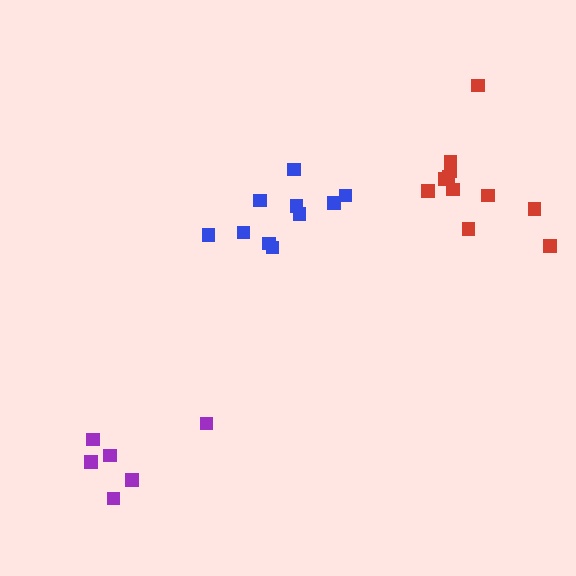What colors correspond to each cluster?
The clusters are colored: blue, purple, red.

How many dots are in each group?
Group 1: 10 dots, Group 2: 6 dots, Group 3: 11 dots (27 total).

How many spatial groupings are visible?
There are 3 spatial groupings.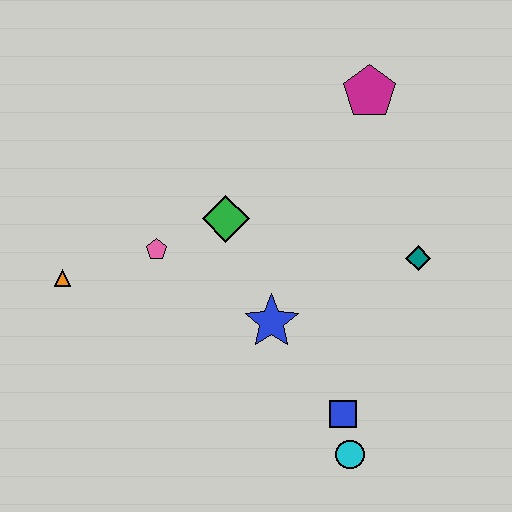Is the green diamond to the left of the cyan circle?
Yes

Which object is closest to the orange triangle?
The pink pentagon is closest to the orange triangle.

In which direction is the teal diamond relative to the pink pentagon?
The teal diamond is to the right of the pink pentagon.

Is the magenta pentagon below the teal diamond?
No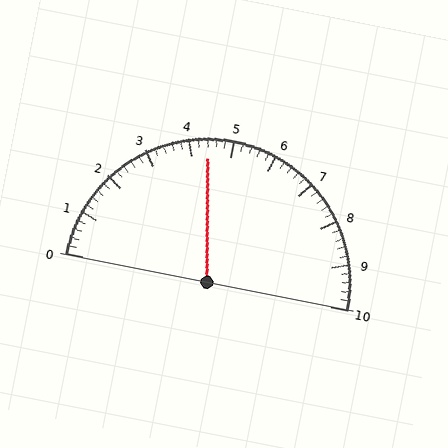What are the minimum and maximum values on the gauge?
The gauge ranges from 0 to 10.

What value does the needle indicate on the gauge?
The needle indicates approximately 4.4.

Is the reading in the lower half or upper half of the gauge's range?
The reading is in the lower half of the range (0 to 10).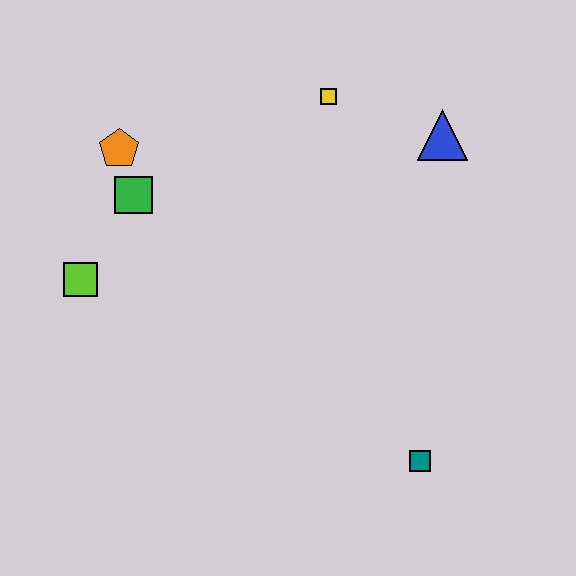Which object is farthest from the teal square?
The orange pentagon is farthest from the teal square.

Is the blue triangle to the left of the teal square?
No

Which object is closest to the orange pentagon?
The green square is closest to the orange pentagon.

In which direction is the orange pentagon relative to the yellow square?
The orange pentagon is to the left of the yellow square.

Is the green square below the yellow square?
Yes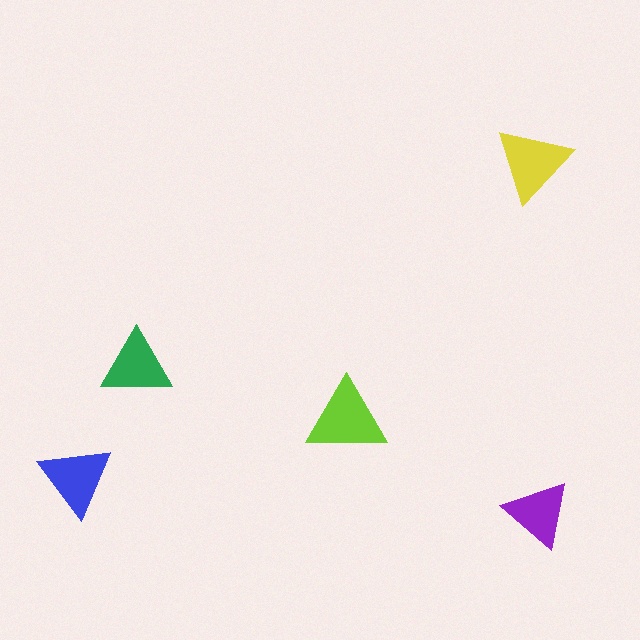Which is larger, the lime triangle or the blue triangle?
The lime one.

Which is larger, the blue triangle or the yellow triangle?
The yellow one.